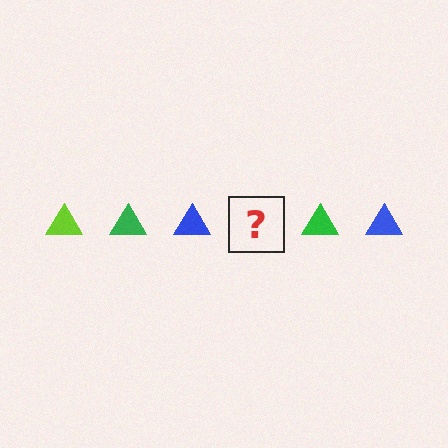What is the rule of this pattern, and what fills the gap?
The rule is that the pattern cycles through lime, green, blue triangles. The gap should be filled with a lime triangle.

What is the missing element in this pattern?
The missing element is a lime triangle.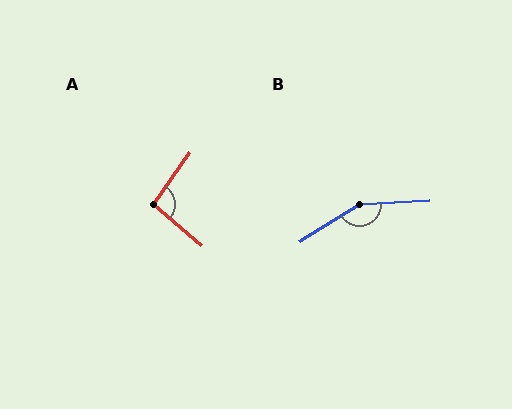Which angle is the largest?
B, at approximately 152 degrees.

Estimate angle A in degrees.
Approximately 94 degrees.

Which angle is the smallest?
A, at approximately 94 degrees.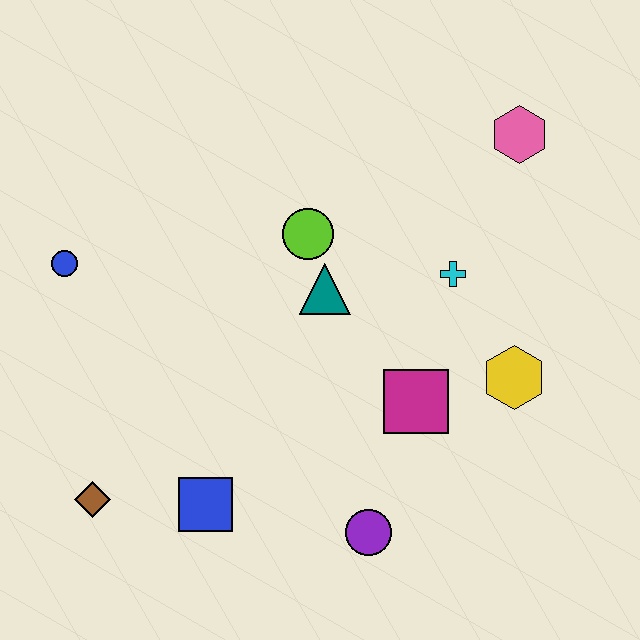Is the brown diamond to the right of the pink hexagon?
No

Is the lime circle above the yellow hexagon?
Yes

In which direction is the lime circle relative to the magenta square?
The lime circle is above the magenta square.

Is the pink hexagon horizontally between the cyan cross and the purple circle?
No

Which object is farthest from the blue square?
The pink hexagon is farthest from the blue square.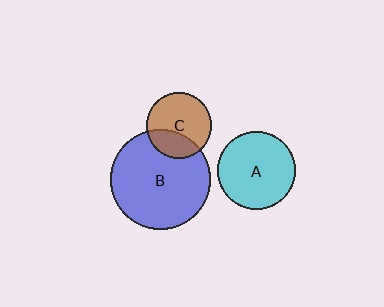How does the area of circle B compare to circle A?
Approximately 1.7 times.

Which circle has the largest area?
Circle B (blue).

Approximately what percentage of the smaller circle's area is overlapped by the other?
Approximately 30%.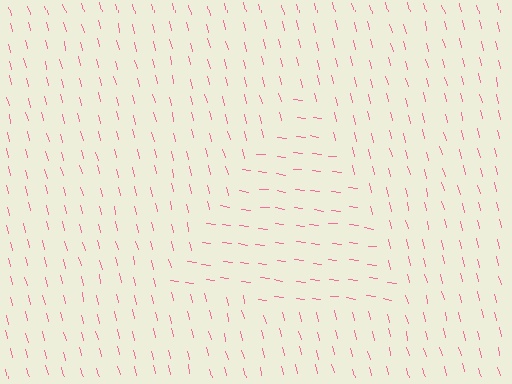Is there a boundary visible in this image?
Yes, there is a texture boundary formed by a change in line orientation.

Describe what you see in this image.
The image is filled with small pink line segments. A triangle region in the image has lines oriented differently from the surrounding lines, creating a visible texture boundary.